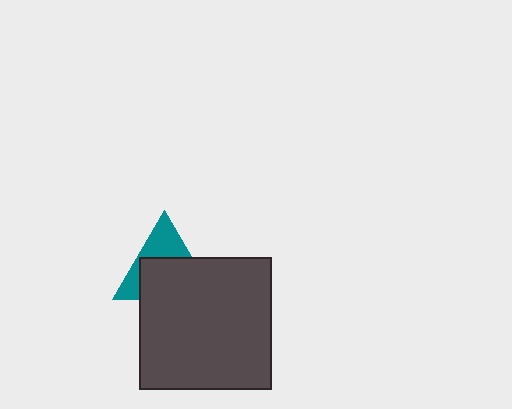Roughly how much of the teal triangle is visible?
A small part of it is visible (roughly 42%).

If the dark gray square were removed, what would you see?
You would see the complete teal triangle.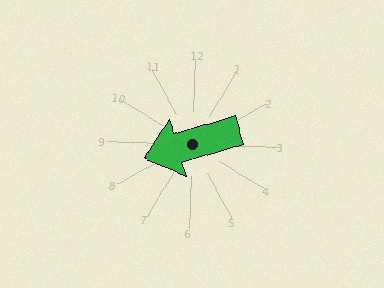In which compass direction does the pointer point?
West.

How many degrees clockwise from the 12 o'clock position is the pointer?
Approximately 252 degrees.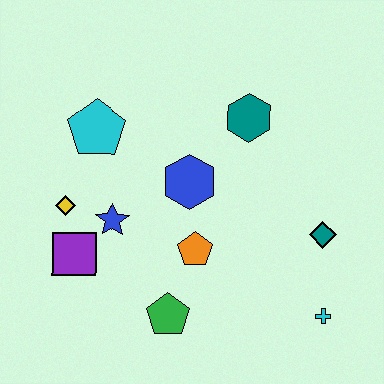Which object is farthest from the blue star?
The cyan cross is farthest from the blue star.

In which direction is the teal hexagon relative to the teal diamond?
The teal hexagon is above the teal diamond.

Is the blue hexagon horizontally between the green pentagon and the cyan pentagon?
No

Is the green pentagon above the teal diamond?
No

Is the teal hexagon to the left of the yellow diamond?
No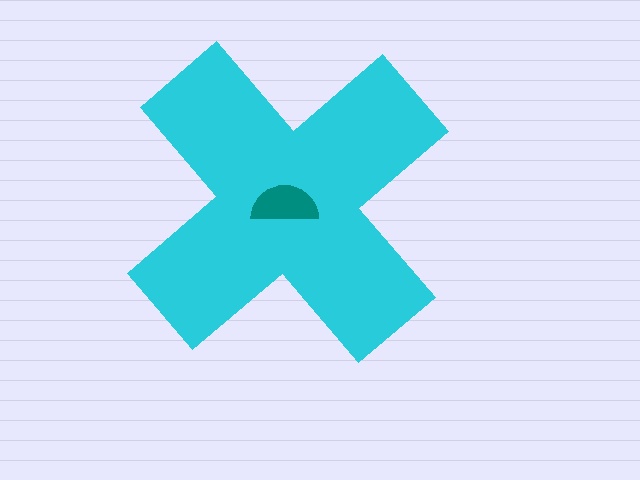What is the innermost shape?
The teal semicircle.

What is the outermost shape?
The cyan cross.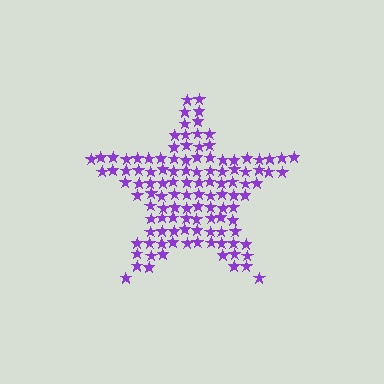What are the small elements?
The small elements are stars.